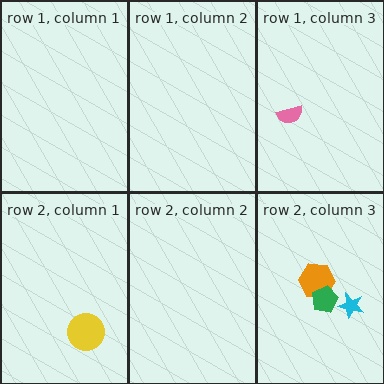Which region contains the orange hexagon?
The row 2, column 3 region.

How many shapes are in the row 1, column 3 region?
1.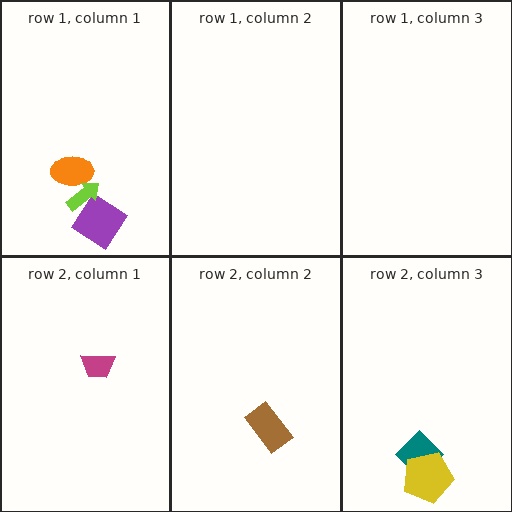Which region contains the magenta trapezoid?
The row 2, column 1 region.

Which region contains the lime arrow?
The row 1, column 1 region.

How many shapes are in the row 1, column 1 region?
3.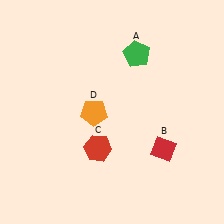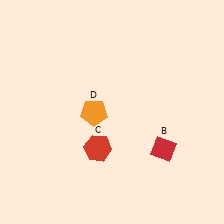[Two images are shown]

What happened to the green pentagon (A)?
The green pentagon (A) was removed in Image 2. It was in the top-right area of Image 1.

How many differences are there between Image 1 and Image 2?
There is 1 difference between the two images.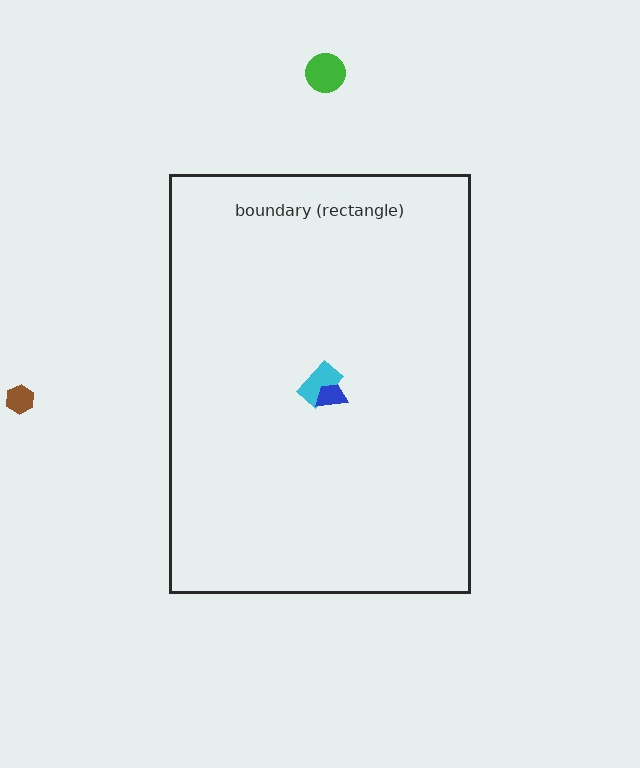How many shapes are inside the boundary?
2 inside, 2 outside.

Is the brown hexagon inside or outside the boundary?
Outside.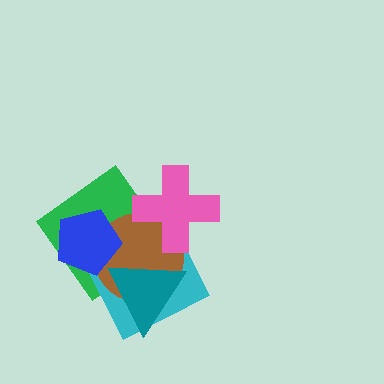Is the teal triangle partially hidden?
No, no other shape covers it.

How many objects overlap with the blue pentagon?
3 objects overlap with the blue pentagon.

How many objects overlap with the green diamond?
5 objects overlap with the green diamond.